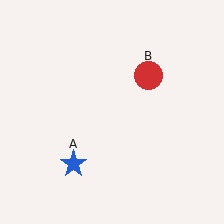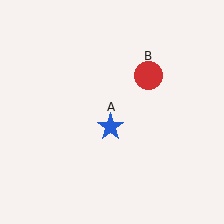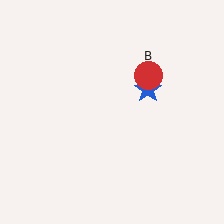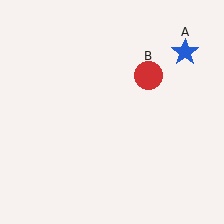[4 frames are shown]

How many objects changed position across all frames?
1 object changed position: blue star (object A).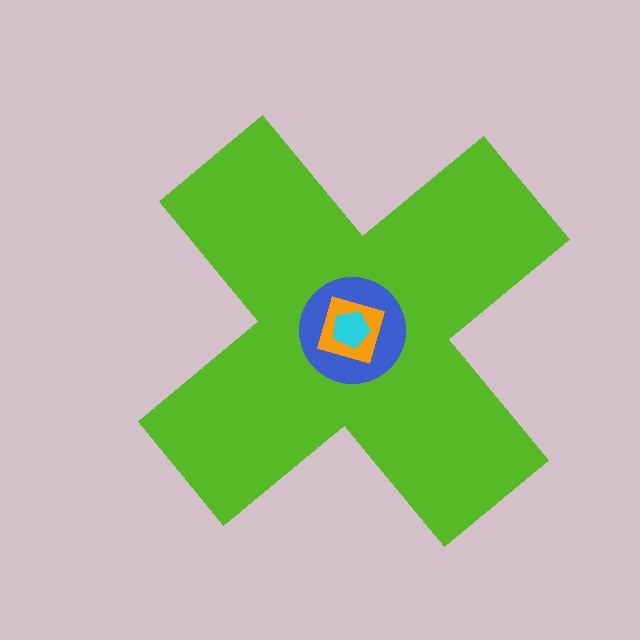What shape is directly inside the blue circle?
The orange diamond.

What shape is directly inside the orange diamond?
The cyan pentagon.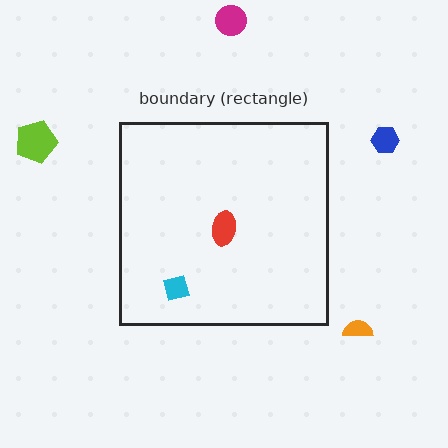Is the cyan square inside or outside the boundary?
Inside.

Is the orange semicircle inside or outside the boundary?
Outside.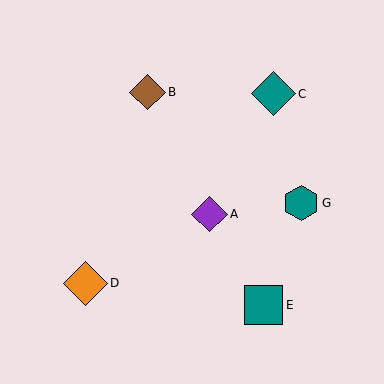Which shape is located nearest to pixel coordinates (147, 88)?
The brown diamond (labeled B) at (148, 92) is nearest to that location.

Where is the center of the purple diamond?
The center of the purple diamond is at (210, 214).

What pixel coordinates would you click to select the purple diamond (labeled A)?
Click at (210, 214) to select the purple diamond A.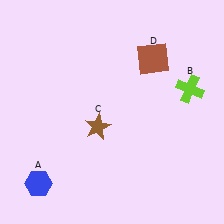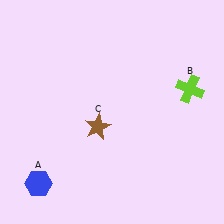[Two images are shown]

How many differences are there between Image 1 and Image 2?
There is 1 difference between the two images.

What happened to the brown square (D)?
The brown square (D) was removed in Image 2. It was in the top-right area of Image 1.